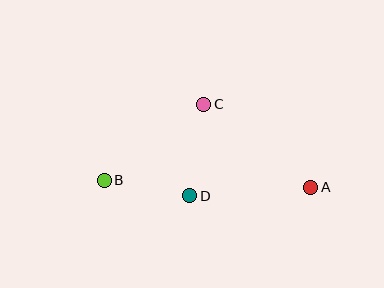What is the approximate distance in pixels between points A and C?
The distance between A and C is approximately 135 pixels.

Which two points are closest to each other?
Points B and D are closest to each other.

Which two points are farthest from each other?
Points A and B are farthest from each other.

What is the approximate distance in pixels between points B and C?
The distance between B and C is approximately 125 pixels.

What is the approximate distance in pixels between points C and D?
The distance between C and D is approximately 93 pixels.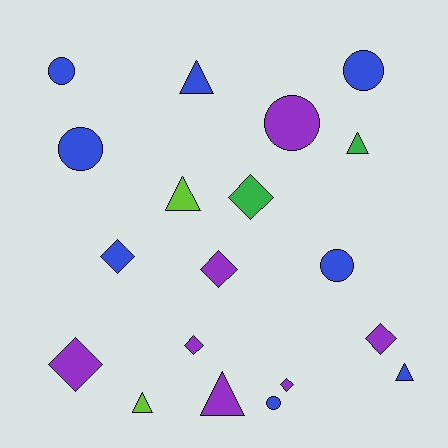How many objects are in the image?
There are 19 objects.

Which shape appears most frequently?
Diamond, with 7 objects.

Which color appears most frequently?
Blue, with 8 objects.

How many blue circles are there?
There are 5 blue circles.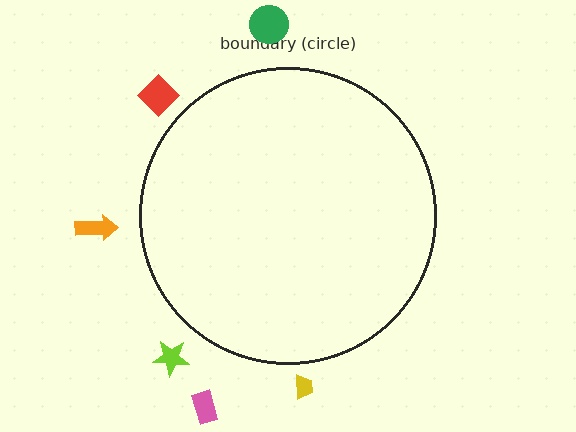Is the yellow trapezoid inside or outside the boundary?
Outside.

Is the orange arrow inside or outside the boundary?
Outside.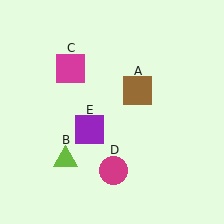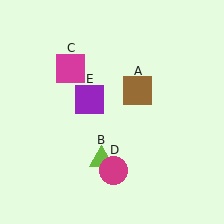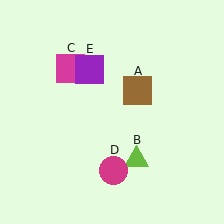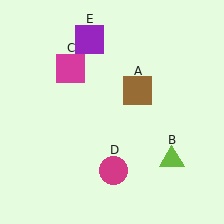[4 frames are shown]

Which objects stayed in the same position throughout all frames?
Brown square (object A) and magenta square (object C) and magenta circle (object D) remained stationary.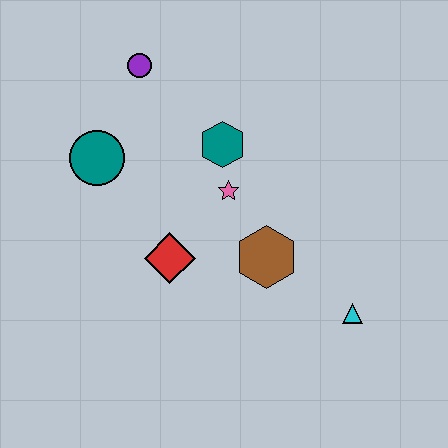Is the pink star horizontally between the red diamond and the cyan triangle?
Yes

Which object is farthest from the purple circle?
The cyan triangle is farthest from the purple circle.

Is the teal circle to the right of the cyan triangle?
No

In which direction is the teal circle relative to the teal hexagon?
The teal circle is to the left of the teal hexagon.